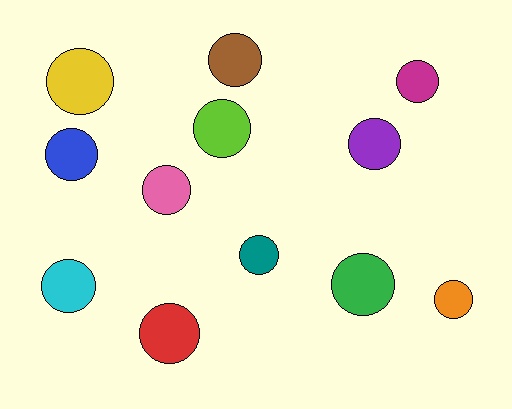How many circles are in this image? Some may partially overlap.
There are 12 circles.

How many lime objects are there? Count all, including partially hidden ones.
There is 1 lime object.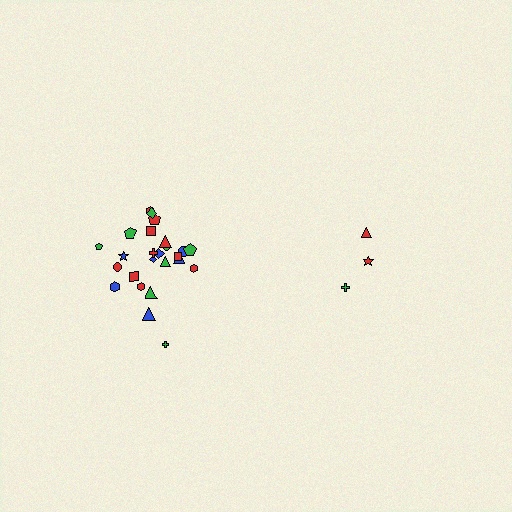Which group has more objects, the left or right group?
The left group.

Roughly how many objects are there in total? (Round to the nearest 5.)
Roughly 30 objects in total.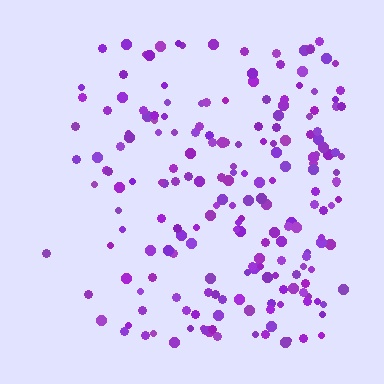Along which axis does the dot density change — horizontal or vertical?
Horizontal.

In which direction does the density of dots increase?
From left to right, with the right side densest.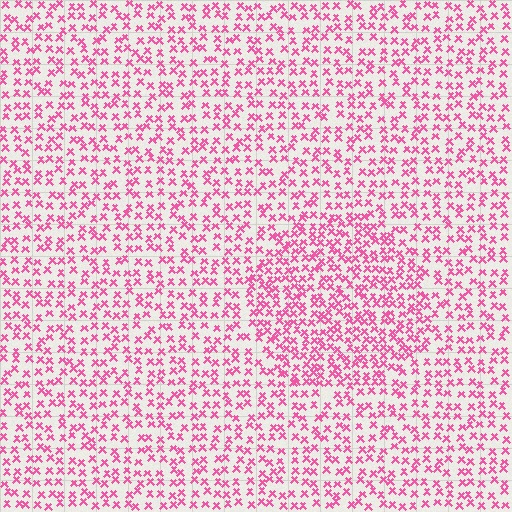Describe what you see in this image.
The image contains small pink elements arranged at two different densities. A circle-shaped region is visible where the elements are more densely packed than the surrounding area.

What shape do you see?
I see a circle.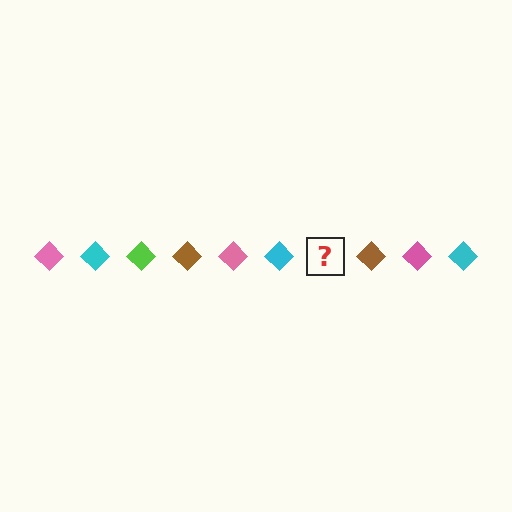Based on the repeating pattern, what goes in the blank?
The blank should be a lime diamond.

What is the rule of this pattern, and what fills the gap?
The rule is that the pattern cycles through pink, cyan, lime, brown diamonds. The gap should be filled with a lime diamond.